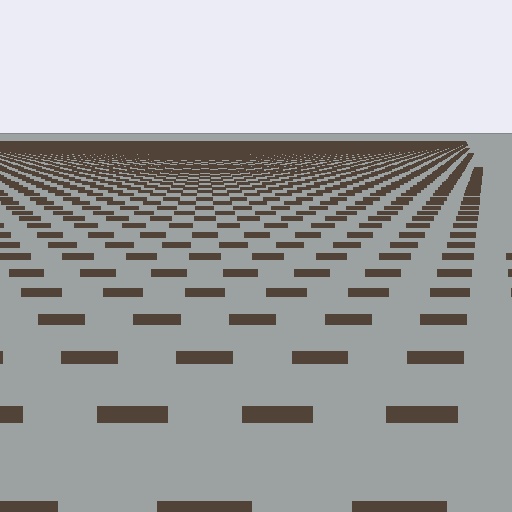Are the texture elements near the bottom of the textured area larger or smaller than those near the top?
Larger. Near the bottom, elements are closer to the viewer and appear at a bigger on-screen size.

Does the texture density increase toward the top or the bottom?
Density increases toward the top.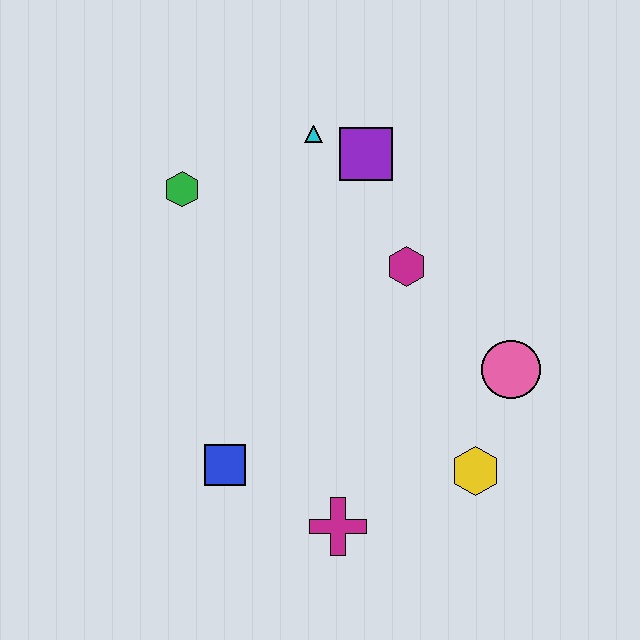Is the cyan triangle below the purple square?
No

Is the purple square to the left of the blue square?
No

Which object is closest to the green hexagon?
The cyan triangle is closest to the green hexagon.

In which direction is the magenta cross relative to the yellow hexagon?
The magenta cross is to the left of the yellow hexagon.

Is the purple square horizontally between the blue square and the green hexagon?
No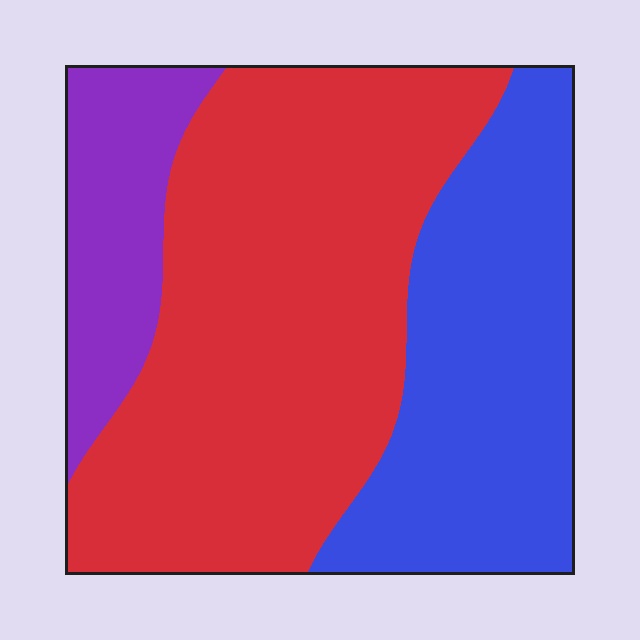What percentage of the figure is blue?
Blue takes up about one third (1/3) of the figure.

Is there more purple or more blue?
Blue.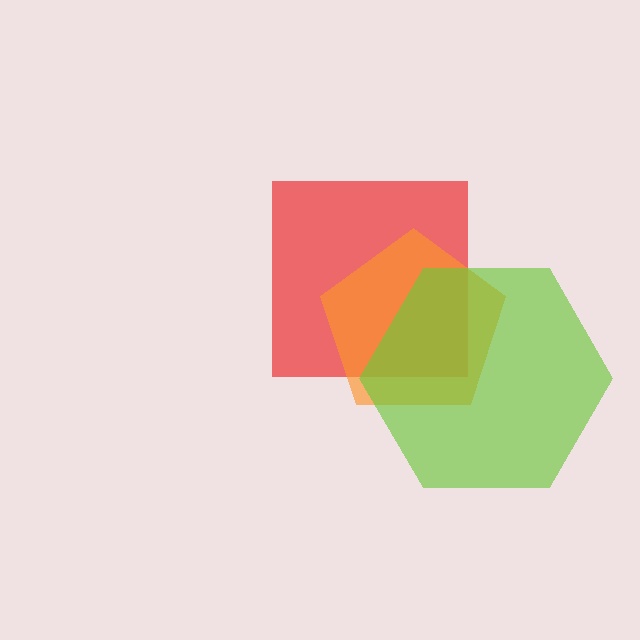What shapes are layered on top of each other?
The layered shapes are: a red square, an orange pentagon, a lime hexagon.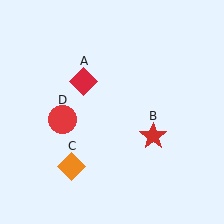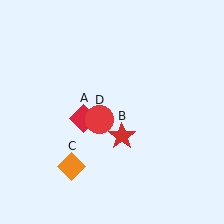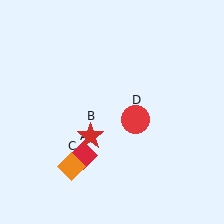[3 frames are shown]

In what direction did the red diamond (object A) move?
The red diamond (object A) moved down.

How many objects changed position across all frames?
3 objects changed position: red diamond (object A), red star (object B), red circle (object D).